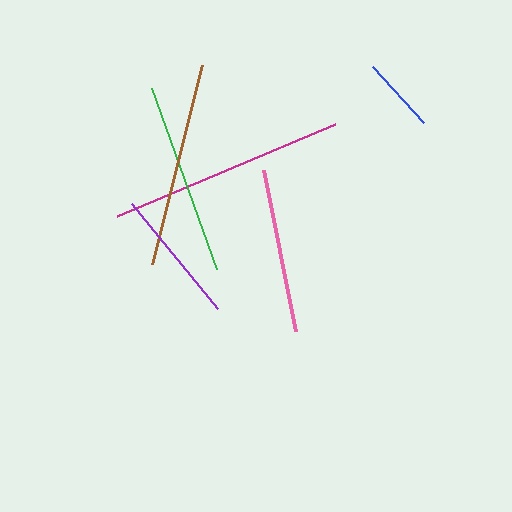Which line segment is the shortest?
The blue line is the shortest at approximately 75 pixels.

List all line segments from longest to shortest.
From longest to shortest: magenta, brown, green, pink, purple, blue.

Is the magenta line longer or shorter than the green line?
The magenta line is longer than the green line.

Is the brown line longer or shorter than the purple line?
The brown line is longer than the purple line.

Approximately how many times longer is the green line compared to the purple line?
The green line is approximately 1.4 times the length of the purple line.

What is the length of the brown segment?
The brown segment is approximately 205 pixels long.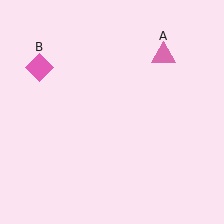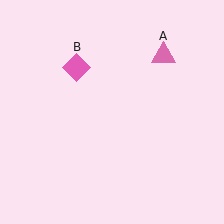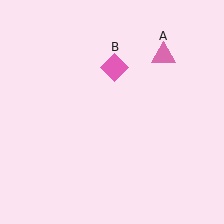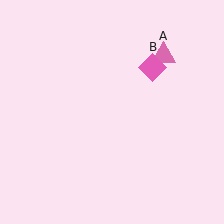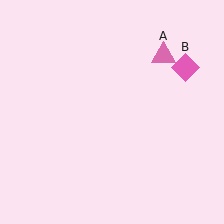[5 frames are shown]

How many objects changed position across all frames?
1 object changed position: pink diamond (object B).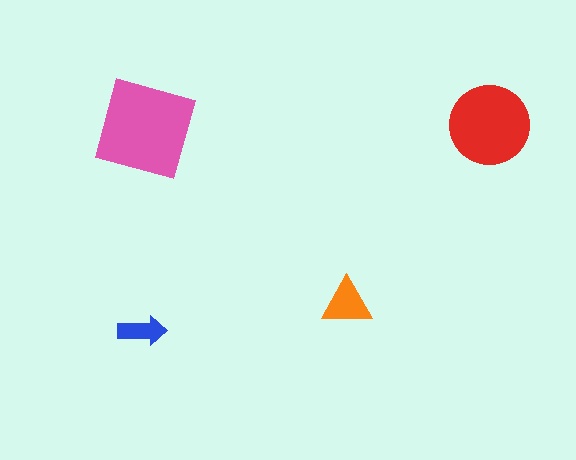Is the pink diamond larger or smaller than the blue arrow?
Larger.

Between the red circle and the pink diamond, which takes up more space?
The pink diamond.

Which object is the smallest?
The blue arrow.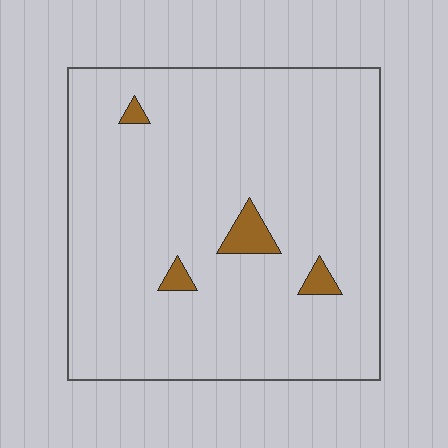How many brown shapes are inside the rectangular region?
4.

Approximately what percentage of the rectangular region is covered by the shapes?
Approximately 5%.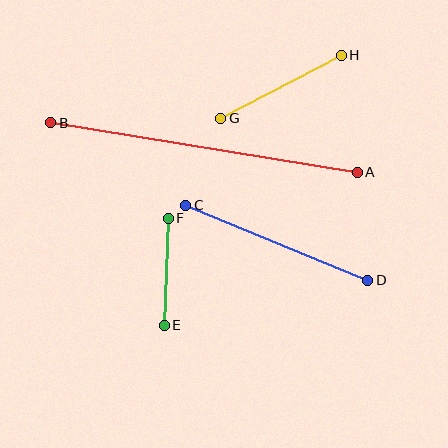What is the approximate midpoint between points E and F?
The midpoint is at approximately (166, 272) pixels.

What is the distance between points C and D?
The distance is approximately 197 pixels.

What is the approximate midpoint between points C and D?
The midpoint is at approximately (277, 243) pixels.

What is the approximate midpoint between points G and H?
The midpoint is at approximately (281, 87) pixels.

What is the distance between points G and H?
The distance is approximately 136 pixels.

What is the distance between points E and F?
The distance is approximately 107 pixels.